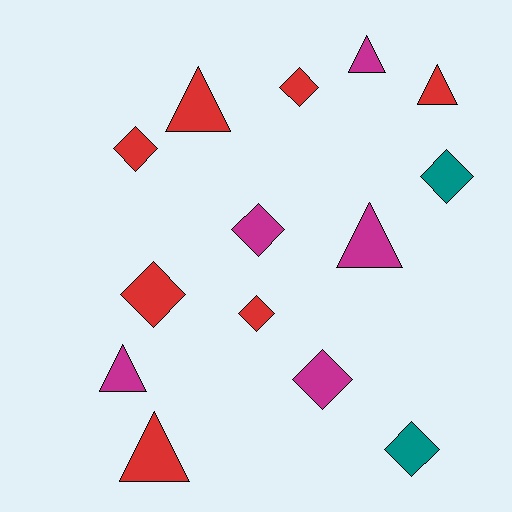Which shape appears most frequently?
Diamond, with 8 objects.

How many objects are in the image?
There are 14 objects.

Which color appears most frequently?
Red, with 7 objects.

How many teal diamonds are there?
There are 2 teal diamonds.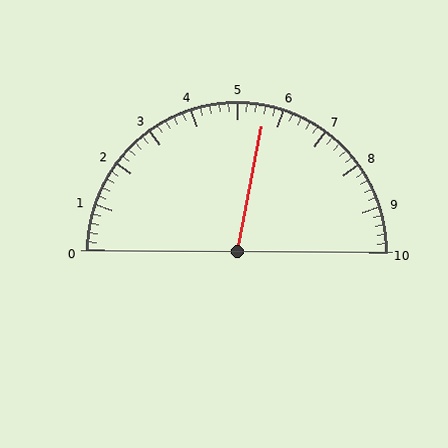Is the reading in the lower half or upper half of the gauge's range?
The reading is in the upper half of the range (0 to 10).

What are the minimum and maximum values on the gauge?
The gauge ranges from 0 to 10.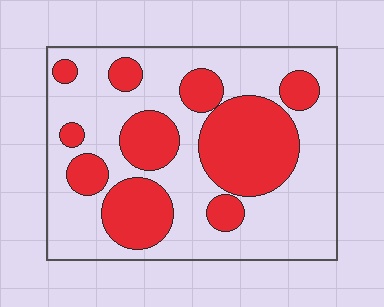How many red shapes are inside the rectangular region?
10.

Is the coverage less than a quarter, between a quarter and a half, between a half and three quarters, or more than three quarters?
Between a quarter and a half.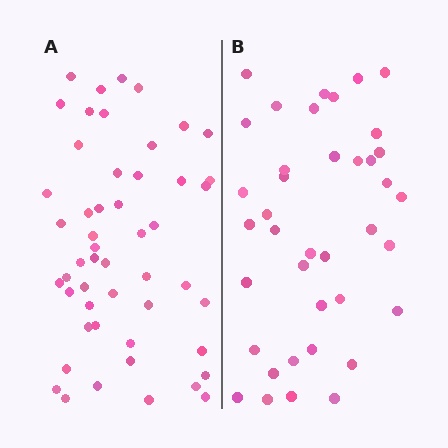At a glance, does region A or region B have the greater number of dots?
Region A (the left region) has more dots.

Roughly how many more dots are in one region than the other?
Region A has roughly 12 or so more dots than region B.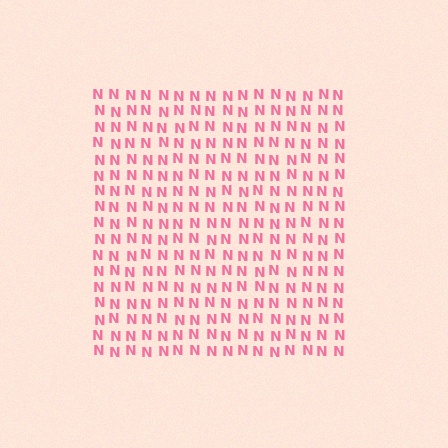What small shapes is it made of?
It is made of small letter N's.